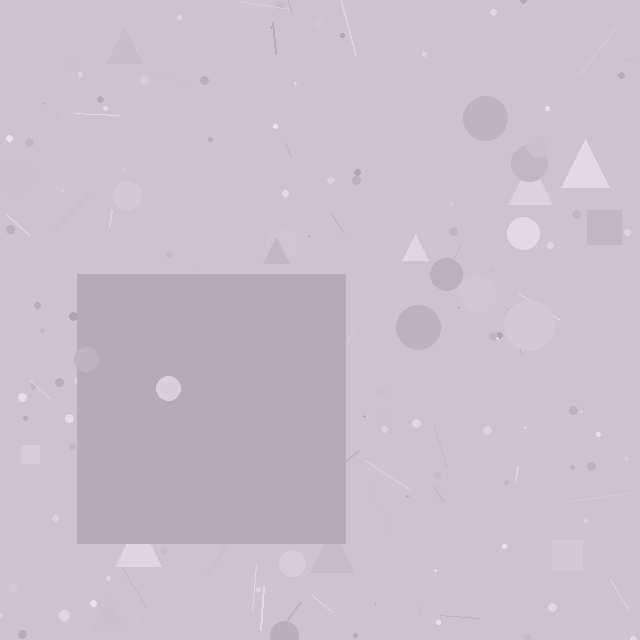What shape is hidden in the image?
A square is hidden in the image.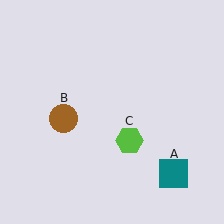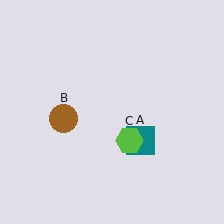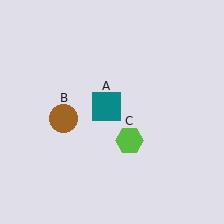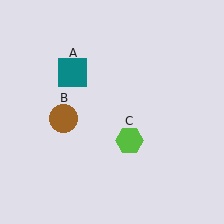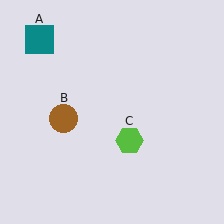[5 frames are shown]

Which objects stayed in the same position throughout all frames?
Brown circle (object B) and lime hexagon (object C) remained stationary.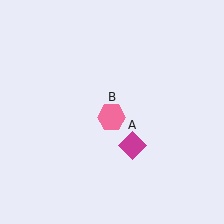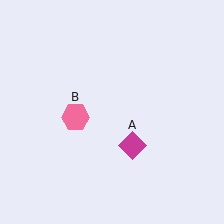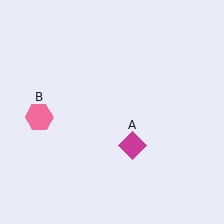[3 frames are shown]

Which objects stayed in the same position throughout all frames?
Magenta diamond (object A) remained stationary.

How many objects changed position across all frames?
1 object changed position: pink hexagon (object B).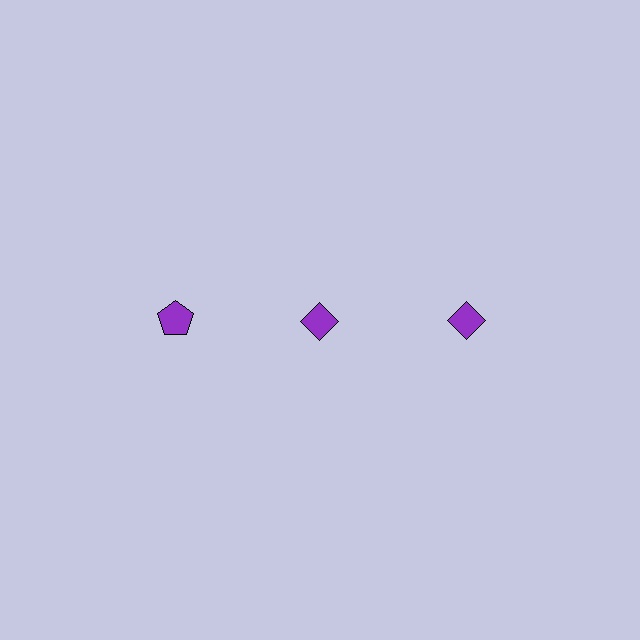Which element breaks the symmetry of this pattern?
The purple pentagon in the top row, leftmost column breaks the symmetry. All other shapes are purple diamonds.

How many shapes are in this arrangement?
There are 3 shapes arranged in a grid pattern.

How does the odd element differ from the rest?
It has a different shape: pentagon instead of diamond.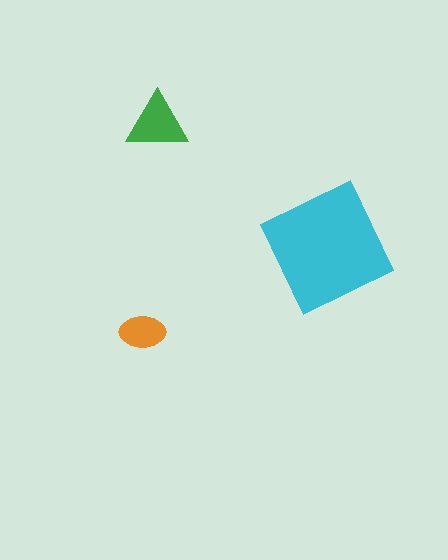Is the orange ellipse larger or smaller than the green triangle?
Smaller.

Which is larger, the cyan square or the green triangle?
The cyan square.